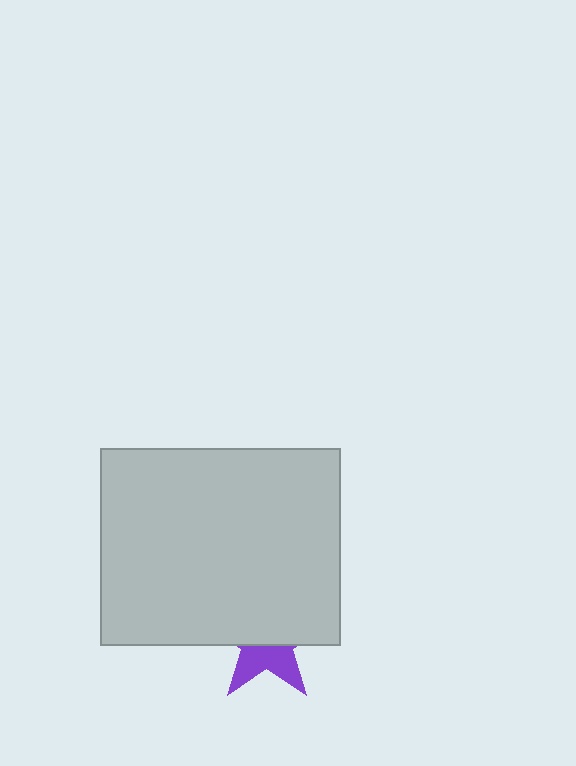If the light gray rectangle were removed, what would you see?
You would see the complete purple star.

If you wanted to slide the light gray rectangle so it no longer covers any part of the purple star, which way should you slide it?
Slide it up — that is the most direct way to separate the two shapes.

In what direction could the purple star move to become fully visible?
The purple star could move down. That would shift it out from behind the light gray rectangle entirely.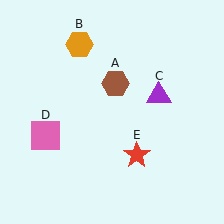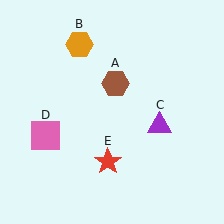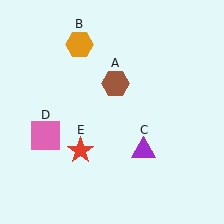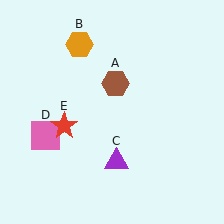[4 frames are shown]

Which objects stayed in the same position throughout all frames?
Brown hexagon (object A) and orange hexagon (object B) and pink square (object D) remained stationary.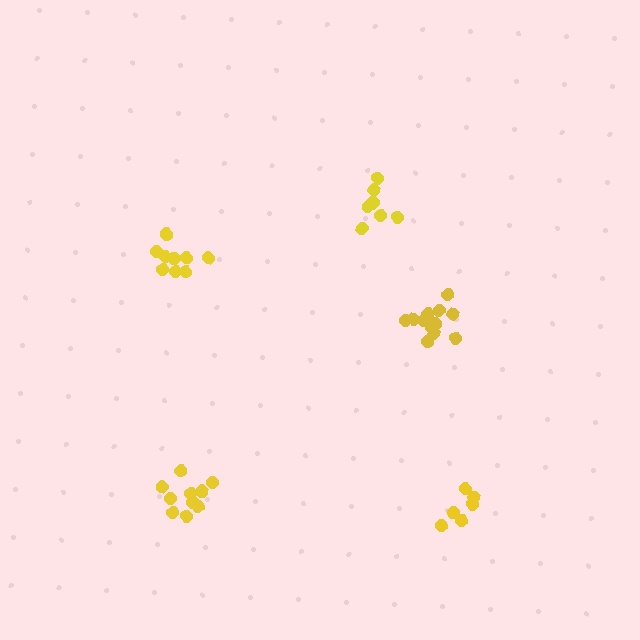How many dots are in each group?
Group 1: 7 dots, Group 2: 12 dots, Group 3: 9 dots, Group 4: 10 dots, Group 5: 6 dots (44 total).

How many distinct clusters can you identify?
There are 5 distinct clusters.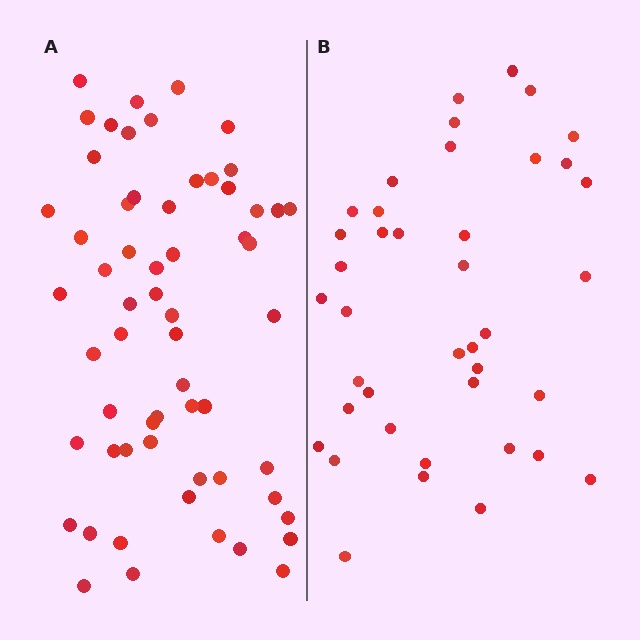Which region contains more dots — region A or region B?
Region A (the left region) has more dots.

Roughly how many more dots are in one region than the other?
Region A has approximately 20 more dots than region B.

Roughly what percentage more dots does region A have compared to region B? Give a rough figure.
About 50% more.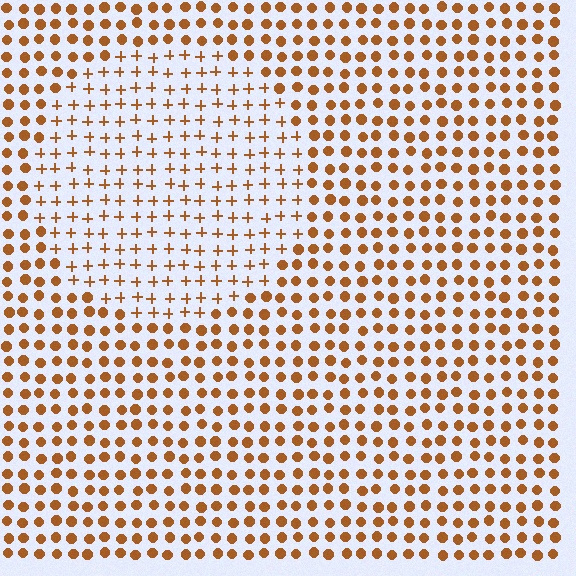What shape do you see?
I see a circle.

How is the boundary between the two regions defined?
The boundary is defined by a change in element shape: plus signs inside vs. circles outside. All elements share the same color and spacing.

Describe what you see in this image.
The image is filled with small brown elements arranged in a uniform grid. A circle-shaped region contains plus signs, while the surrounding area contains circles. The boundary is defined purely by the change in element shape.